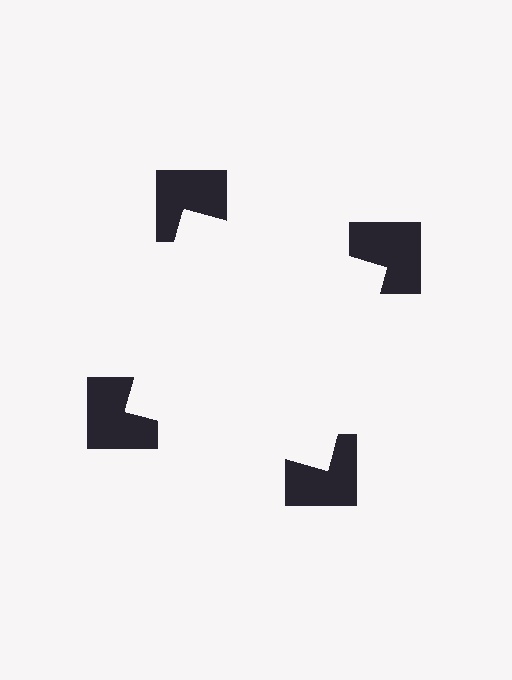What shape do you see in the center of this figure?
An illusory square — its edges are inferred from the aligned wedge cuts in the notched squares, not physically drawn.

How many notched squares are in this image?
There are 4 — one at each vertex of the illusory square.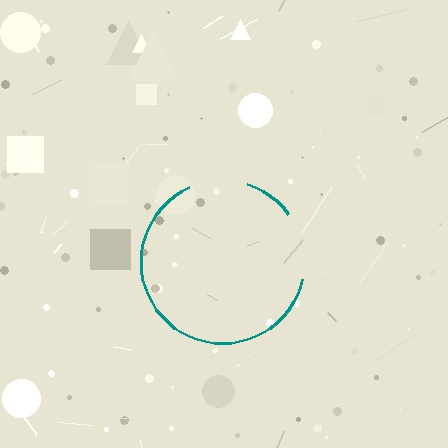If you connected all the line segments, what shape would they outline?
They would outline a circle.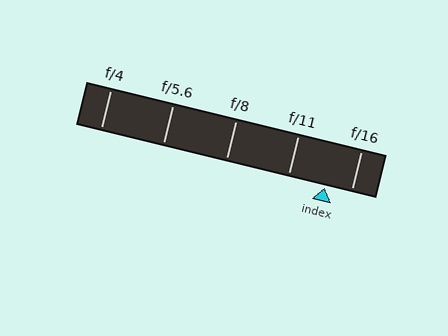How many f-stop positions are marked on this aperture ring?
There are 5 f-stop positions marked.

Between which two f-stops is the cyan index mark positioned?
The index mark is between f/11 and f/16.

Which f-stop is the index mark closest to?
The index mark is closest to f/16.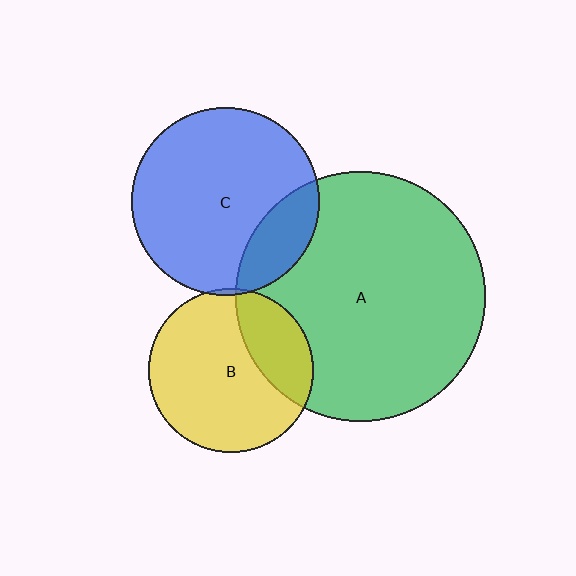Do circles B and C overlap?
Yes.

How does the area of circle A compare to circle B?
Approximately 2.3 times.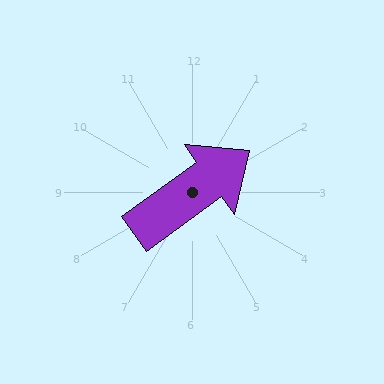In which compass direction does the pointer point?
Northeast.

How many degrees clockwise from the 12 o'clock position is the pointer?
Approximately 54 degrees.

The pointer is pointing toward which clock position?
Roughly 2 o'clock.